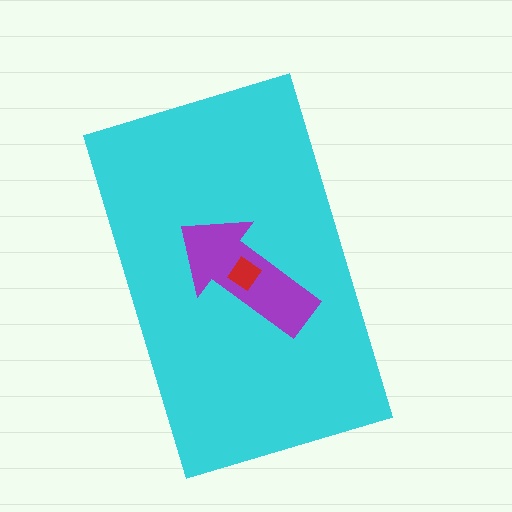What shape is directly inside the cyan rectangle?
The purple arrow.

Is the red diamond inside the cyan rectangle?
Yes.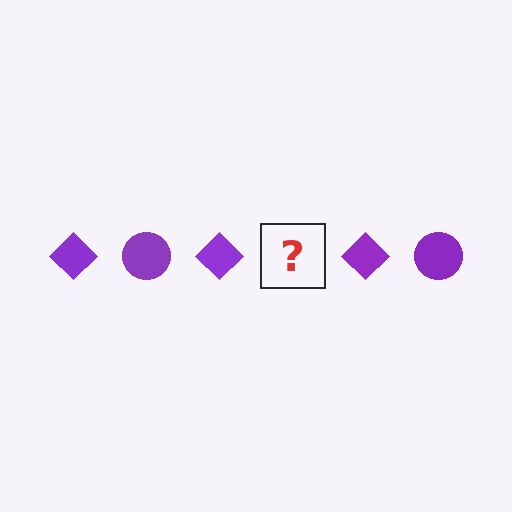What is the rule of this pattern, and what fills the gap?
The rule is that the pattern cycles through diamond, circle shapes in purple. The gap should be filled with a purple circle.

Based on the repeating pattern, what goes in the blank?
The blank should be a purple circle.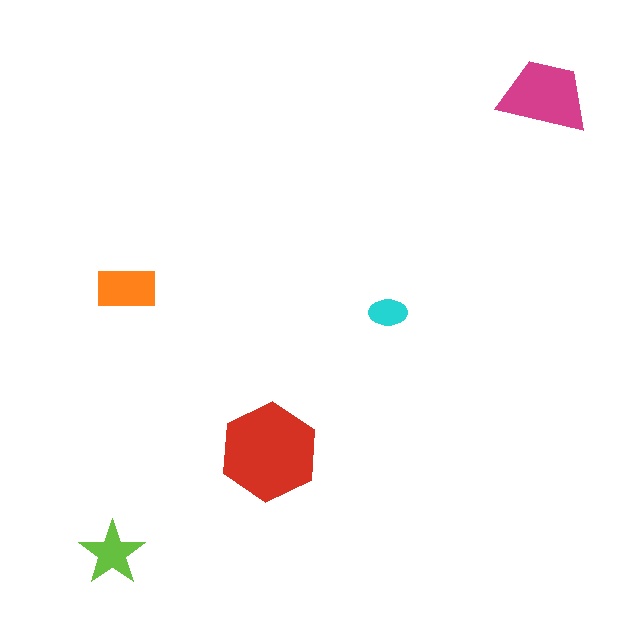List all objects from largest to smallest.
The red hexagon, the magenta trapezoid, the orange rectangle, the lime star, the cyan ellipse.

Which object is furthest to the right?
The magenta trapezoid is rightmost.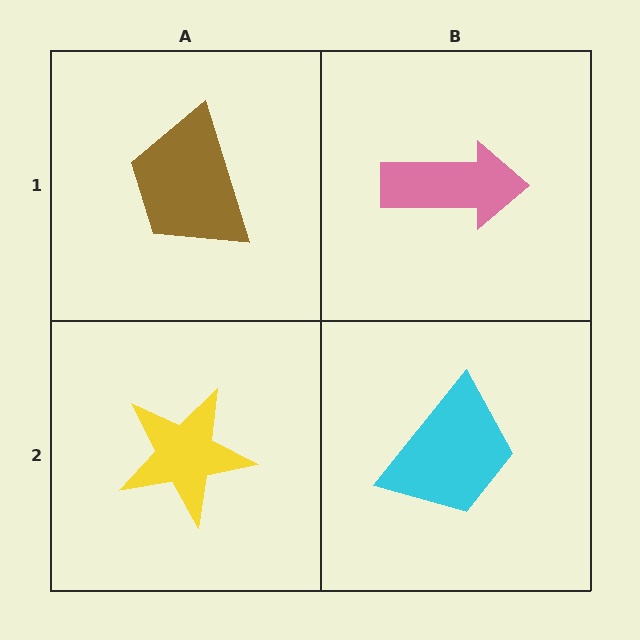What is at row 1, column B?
A pink arrow.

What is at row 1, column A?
A brown trapezoid.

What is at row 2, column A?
A yellow star.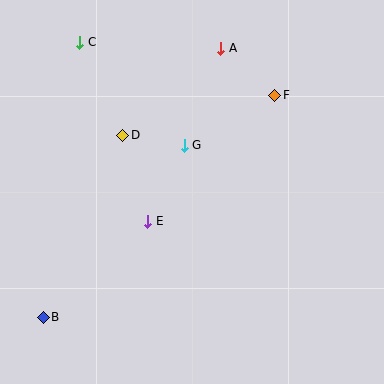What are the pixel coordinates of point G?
Point G is at (184, 145).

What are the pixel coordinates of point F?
Point F is at (275, 95).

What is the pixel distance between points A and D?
The distance between A and D is 131 pixels.